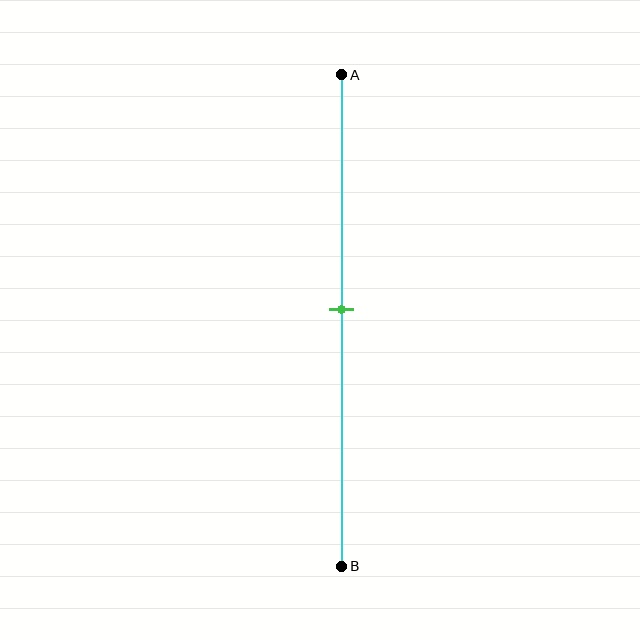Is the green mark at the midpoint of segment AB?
Yes, the mark is approximately at the midpoint.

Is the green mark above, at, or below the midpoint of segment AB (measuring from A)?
The green mark is approximately at the midpoint of segment AB.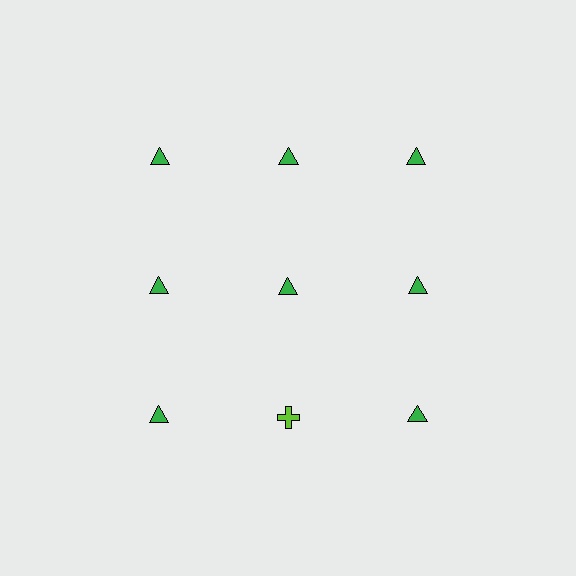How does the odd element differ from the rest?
It differs in both color (lime instead of green) and shape (cross instead of triangle).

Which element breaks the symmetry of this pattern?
The lime cross in the third row, second from left column breaks the symmetry. All other shapes are green triangles.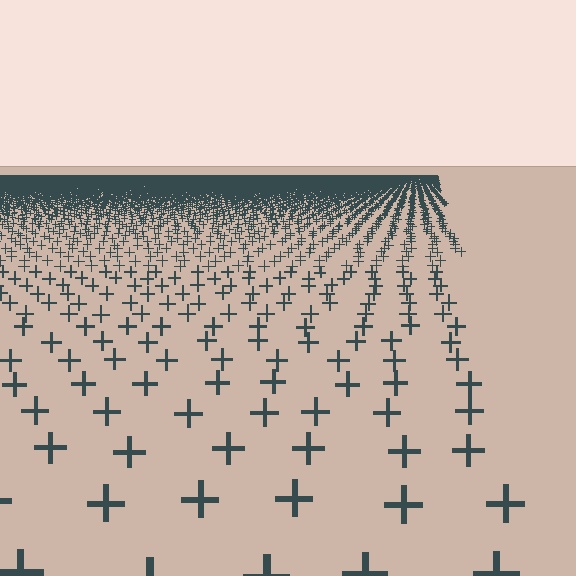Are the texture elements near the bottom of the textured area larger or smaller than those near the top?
Larger. Near the bottom, elements are closer to the viewer and appear at a bigger on-screen size.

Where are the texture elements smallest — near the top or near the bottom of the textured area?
Near the top.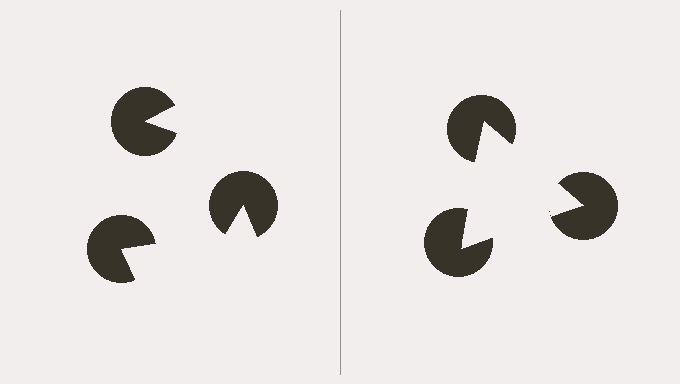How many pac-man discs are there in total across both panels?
6 — 3 on each side.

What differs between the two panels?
The pac-man discs are positioned identically on both sides; only the wedge orientations differ. On the right they align to a triangle; on the left they are misaligned.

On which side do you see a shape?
An illusory triangle appears on the right side. On the left side the wedge cuts are rotated, so no coherent shape forms.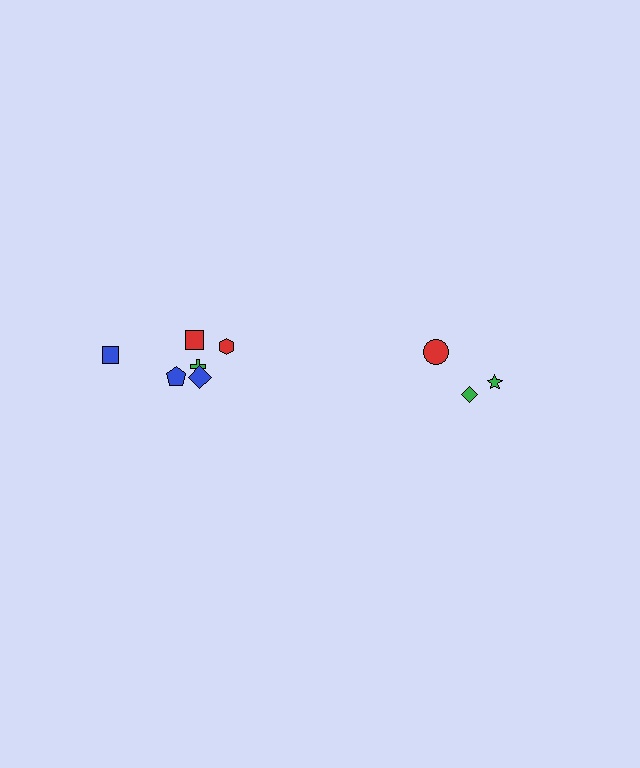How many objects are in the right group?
There are 3 objects.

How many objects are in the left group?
There are 6 objects.